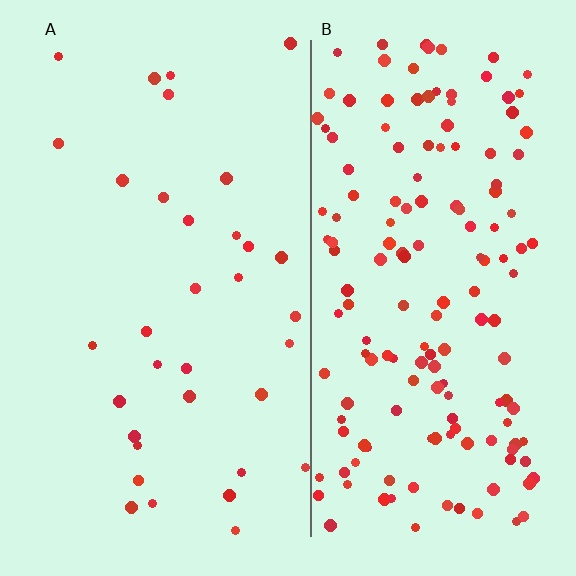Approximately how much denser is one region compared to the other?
Approximately 4.7× — region B over region A.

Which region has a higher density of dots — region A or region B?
B (the right).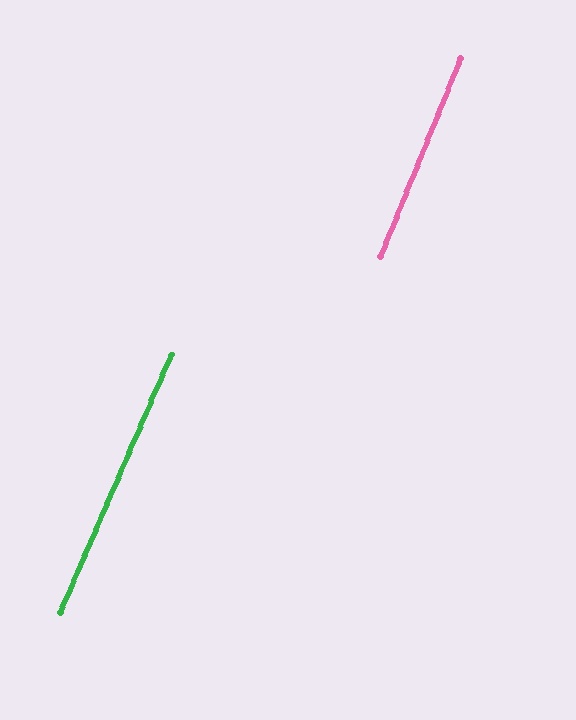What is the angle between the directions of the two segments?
Approximately 1 degree.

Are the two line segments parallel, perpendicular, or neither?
Parallel — their directions differ by only 1.2°.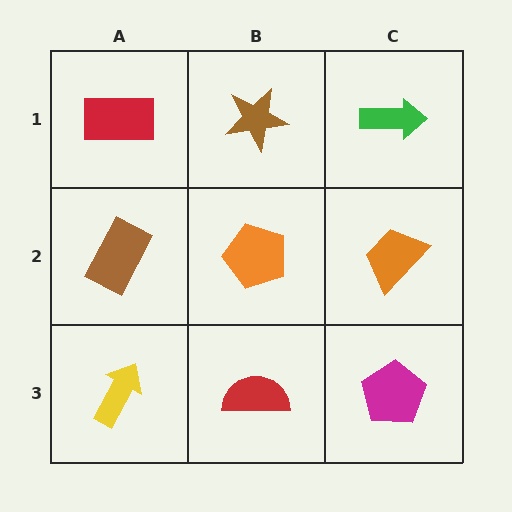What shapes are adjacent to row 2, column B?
A brown star (row 1, column B), a red semicircle (row 3, column B), a brown rectangle (row 2, column A), an orange trapezoid (row 2, column C).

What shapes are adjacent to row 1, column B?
An orange pentagon (row 2, column B), a red rectangle (row 1, column A), a green arrow (row 1, column C).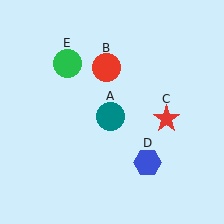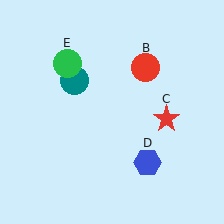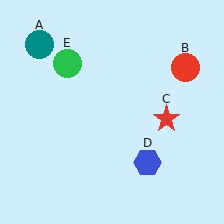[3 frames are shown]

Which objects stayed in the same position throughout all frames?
Red star (object C) and blue hexagon (object D) and green circle (object E) remained stationary.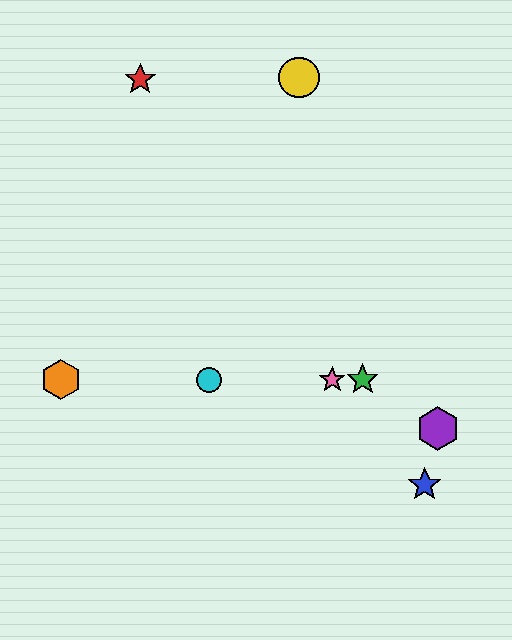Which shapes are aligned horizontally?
The green star, the orange hexagon, the cyan circle, the pink star are aligned horizontally.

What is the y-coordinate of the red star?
The red star is at y≈79.